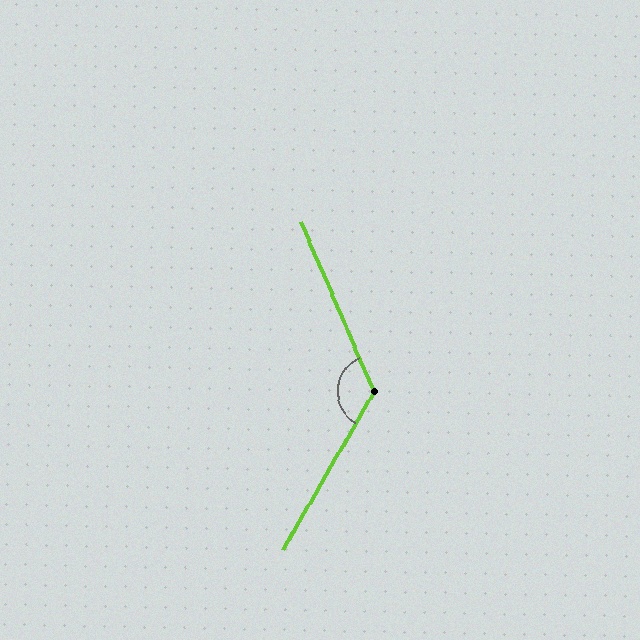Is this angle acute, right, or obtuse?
It is obtuse.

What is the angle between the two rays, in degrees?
Approximately 126 degrees.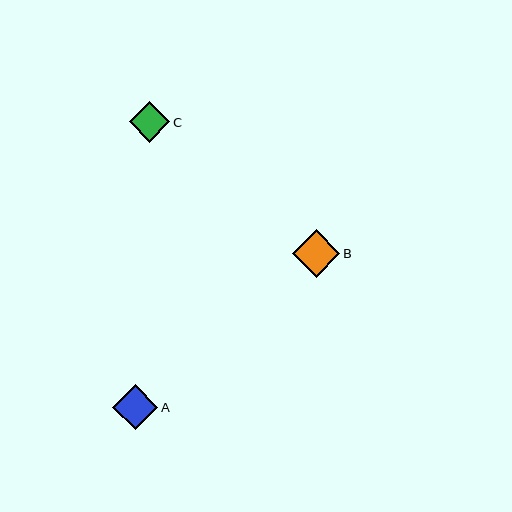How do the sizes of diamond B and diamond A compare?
Diamond B and diamond A are approximately the same size.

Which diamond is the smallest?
Diamond C is the smallest with a size of approximately 40 pixels.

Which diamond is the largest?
Diamond B is the largest with a size of approximately 47 pixels.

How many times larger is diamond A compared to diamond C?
Diamond A is approximately 1.1 times the size of diamond C.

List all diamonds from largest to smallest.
From largest to smallest: B, A, C.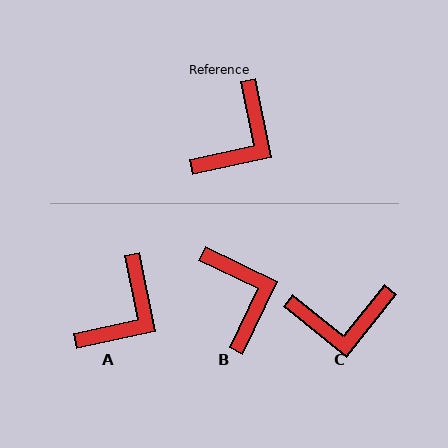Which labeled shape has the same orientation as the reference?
A.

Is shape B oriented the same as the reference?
No, it is off by about 52 degrees.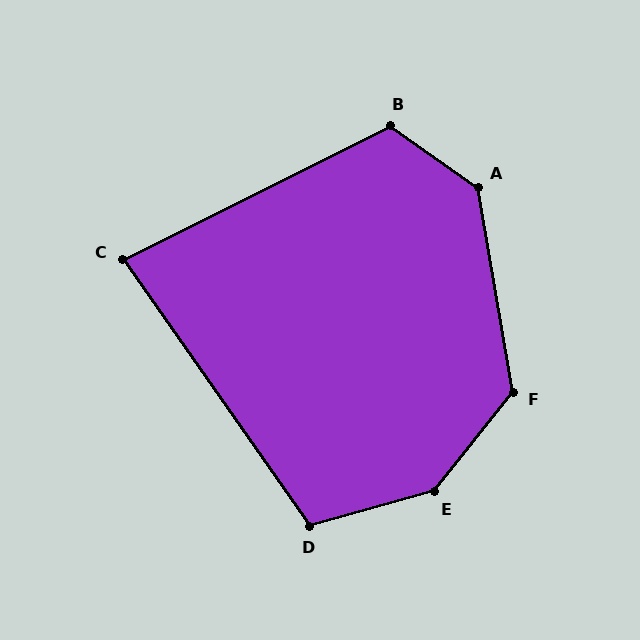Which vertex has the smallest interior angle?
C, at approximately 82 degrees.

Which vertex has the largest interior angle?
E, at approximately 144 degrees.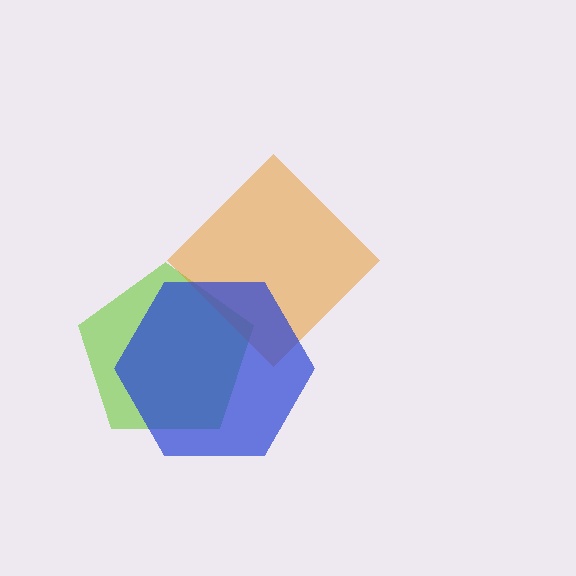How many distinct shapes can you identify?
There are 3 distinct shapes: a lime pentagon, an orange diamond, a blue hexagon.